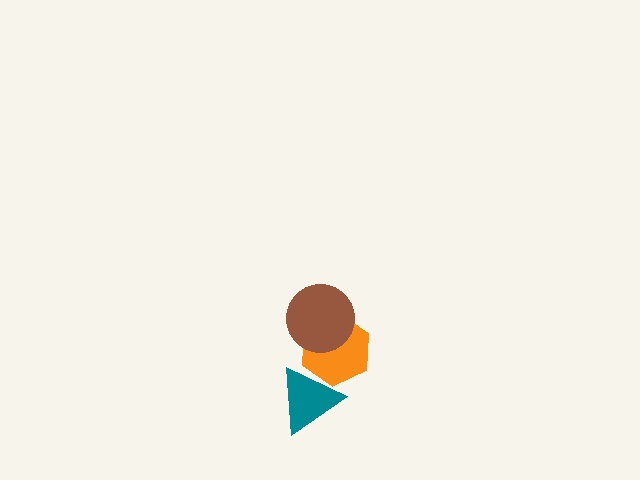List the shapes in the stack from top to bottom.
From top to bottom: the brown circle, the orange hexagon, the teal triangle.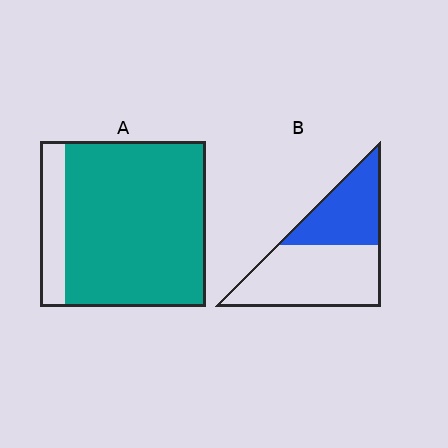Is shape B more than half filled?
No.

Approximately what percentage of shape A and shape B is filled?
A is approximately 85% and B is approximately 40%.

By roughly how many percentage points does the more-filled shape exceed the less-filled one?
By roughly 45 percentage points (A over B).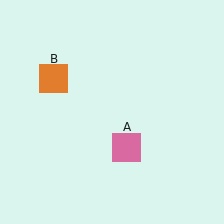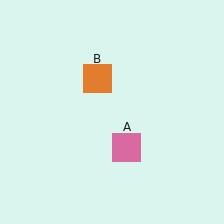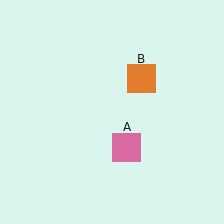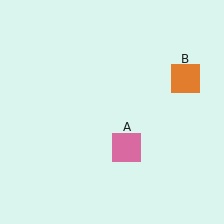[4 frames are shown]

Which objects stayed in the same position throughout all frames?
Pink square (object A) remained stationary.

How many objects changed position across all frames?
1 object changed position: orange square (object B).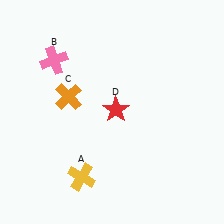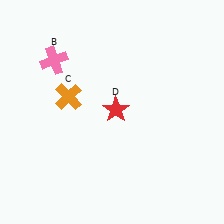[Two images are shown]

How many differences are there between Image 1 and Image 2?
There is 1 difference between the two images.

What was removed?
The yellow cross (A) was removed in Image 2.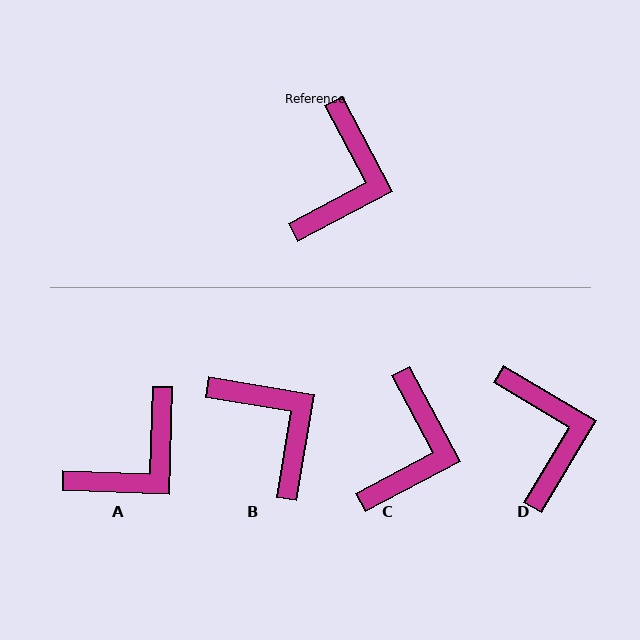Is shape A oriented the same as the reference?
No, it is off by about 30 degrees.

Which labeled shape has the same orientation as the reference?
C.